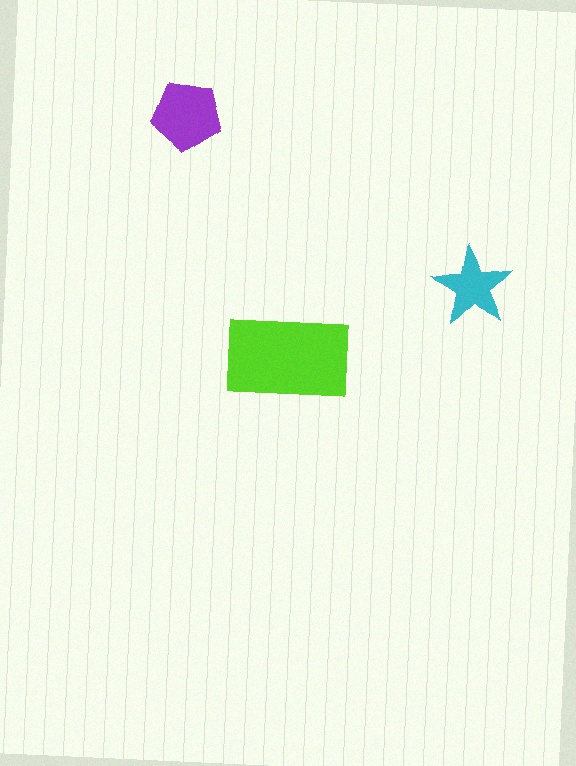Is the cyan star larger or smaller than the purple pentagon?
Smaller.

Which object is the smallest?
The cyan star.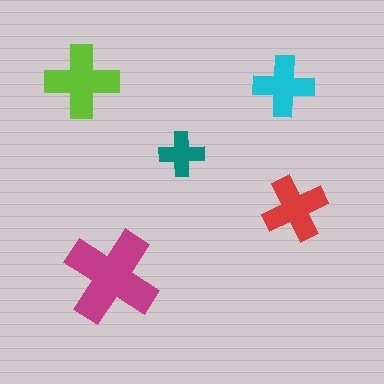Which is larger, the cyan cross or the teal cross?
The cyan one.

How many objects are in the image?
There are 5 objects in the image.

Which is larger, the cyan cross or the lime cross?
The lime one.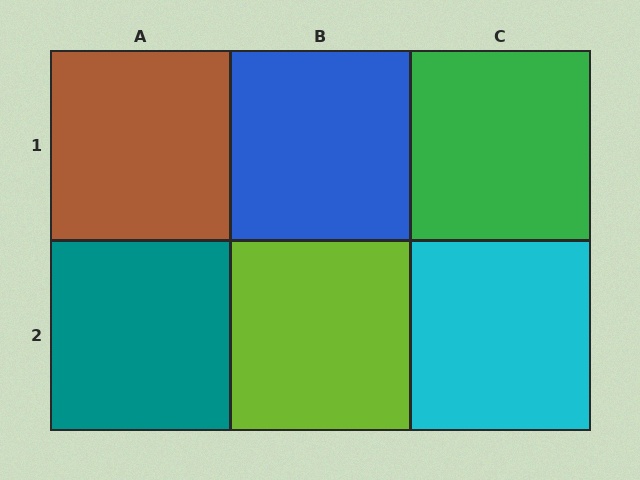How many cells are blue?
1 cell is blue.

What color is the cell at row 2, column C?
Cyan.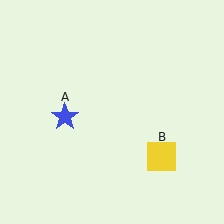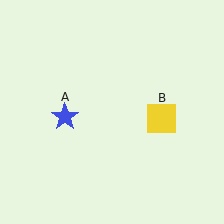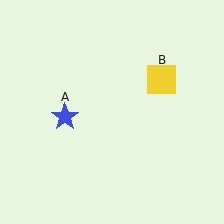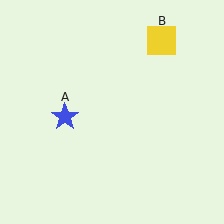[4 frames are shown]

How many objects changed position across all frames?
1 object changed position: yellow square (object B).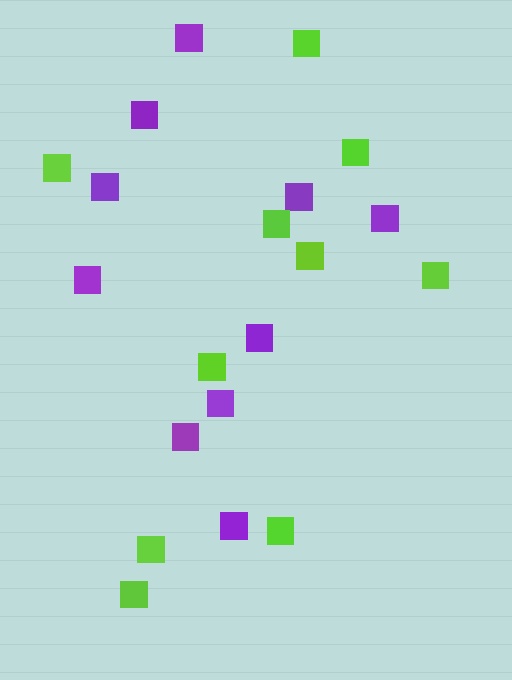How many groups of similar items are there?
There are 2 groups: one group of purple squares (10) and one group of lime squares (10).